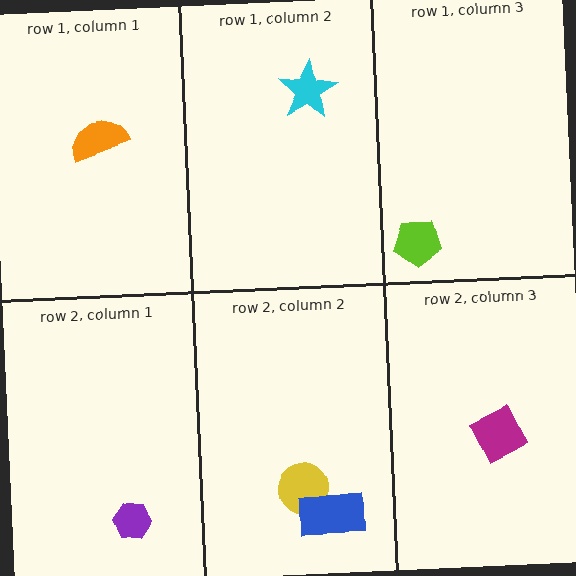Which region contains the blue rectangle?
The row 2, column 2 region.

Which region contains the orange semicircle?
The row 1, column 1 region.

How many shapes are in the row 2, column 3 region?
1.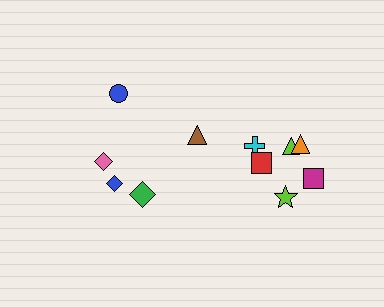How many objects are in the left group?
There are 4 objects.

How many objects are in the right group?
There are 7 objects.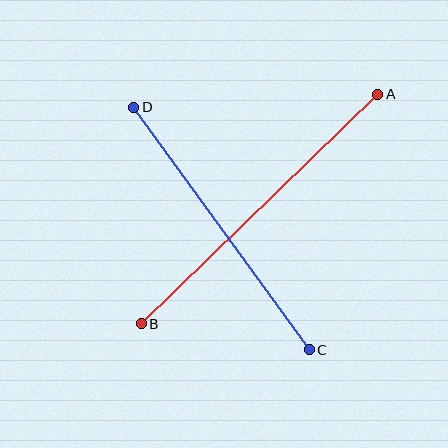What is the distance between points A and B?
The distance is approximately 330 pixels.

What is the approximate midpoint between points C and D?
The midpoint is at approximately (222, 228) pixels.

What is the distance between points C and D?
The distance is approximately 299 pixels.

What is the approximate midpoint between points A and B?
The midpoint is at approximately (260, 209) pixels.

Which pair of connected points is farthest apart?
Points A and B are farthest apart.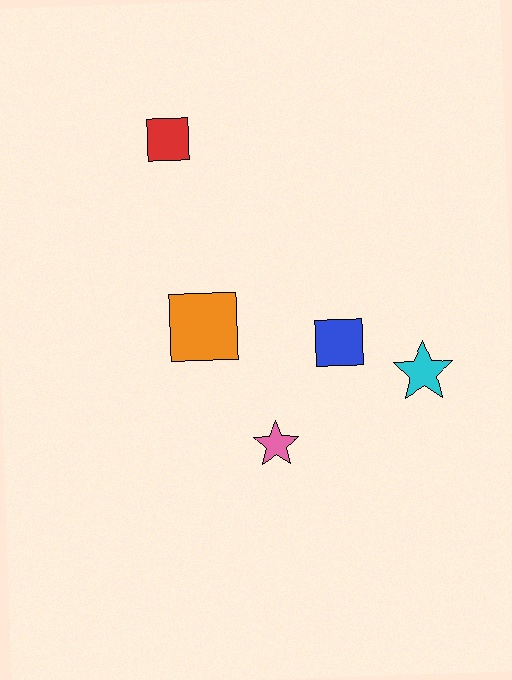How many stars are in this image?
There are 2 stars.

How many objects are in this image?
There are 5 objects.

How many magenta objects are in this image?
There are no magenta objects.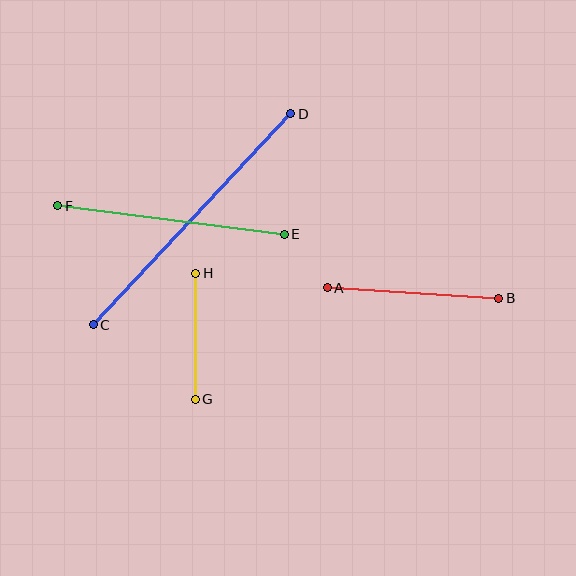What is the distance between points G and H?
The distance is approximately 126 pixels.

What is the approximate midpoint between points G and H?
The midpoint is at approximately (196, 336) pixels.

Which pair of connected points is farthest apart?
Points C and D are farthest apart.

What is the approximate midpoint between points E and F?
The midpoint is at approximately (171, 220) pixels.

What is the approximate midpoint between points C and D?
The midpoint is at approximately (192, 219) pixels.